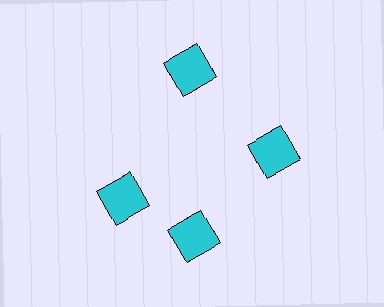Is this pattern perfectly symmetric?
No. The 4 cyan squares are arranged in a ring, but one element near the 9 o'clock position is rotated out of alignment along the ring, breaking the 4-fold rotational symmetry.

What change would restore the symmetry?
The symmetry would be restored by rotating it back into even spacing with its neighbors so that all 4 squares sit at equal angles and equal distance from the center.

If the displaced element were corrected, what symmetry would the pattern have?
It would have 4-fold rotational symmetry — the pattern would map onto itself every 90 degrees.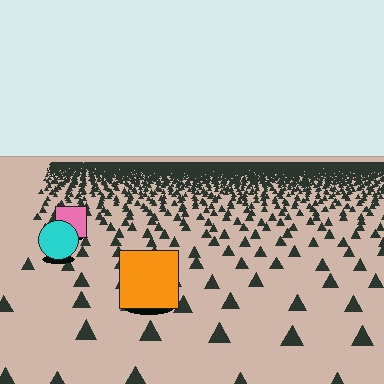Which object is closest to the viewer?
The orange square is closest. The texture marks near it are larger and more spread out.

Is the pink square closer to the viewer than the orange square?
No. The orange square is closer — you can tell from the texture gradient: the ground texture is coarser near it.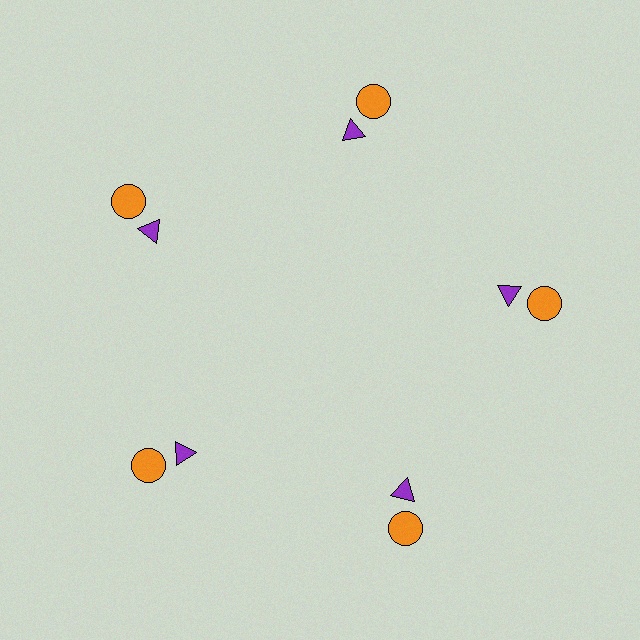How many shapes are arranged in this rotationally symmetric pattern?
There are 10 shapes, arranged in 5 groups of 2.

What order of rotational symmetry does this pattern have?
This pattern has 5-fold rotational symmetry.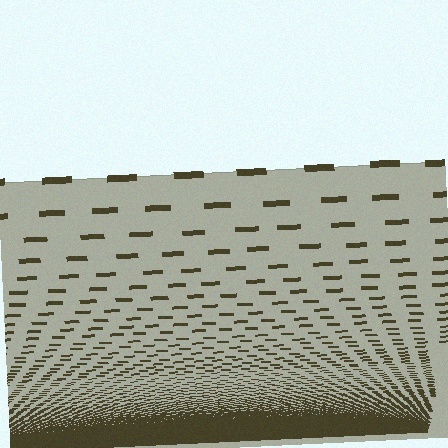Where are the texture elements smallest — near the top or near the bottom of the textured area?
Near the bottom.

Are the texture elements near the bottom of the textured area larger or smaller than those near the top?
Smaller. The gradient is inverted — elements near the bottom are smaller and denser.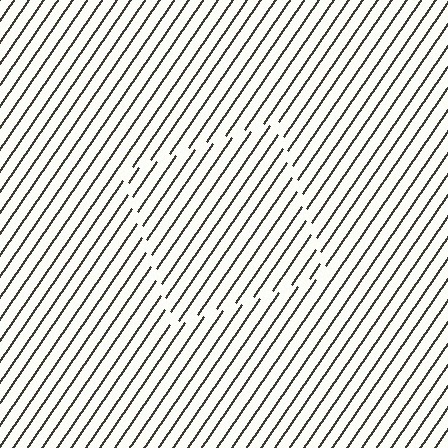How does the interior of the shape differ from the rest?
The interior of the shape contains the same grating, shifted by half a period — the contour is defined by the phase discontinuity where line-ends from the inner and outer gratings abut.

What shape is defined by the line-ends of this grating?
An illusory square. The interior of the shape contains the same grating, shifted by half a period — the contour is defined by the phase discontinuity where line-ends from the inner and outer gratings abut.